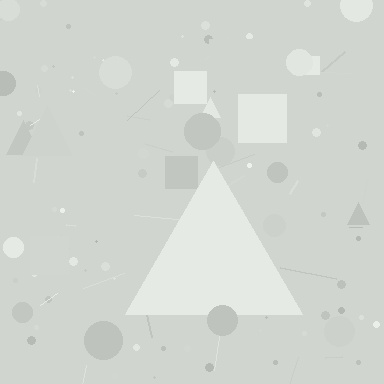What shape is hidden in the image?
A triangle is hidden in the image.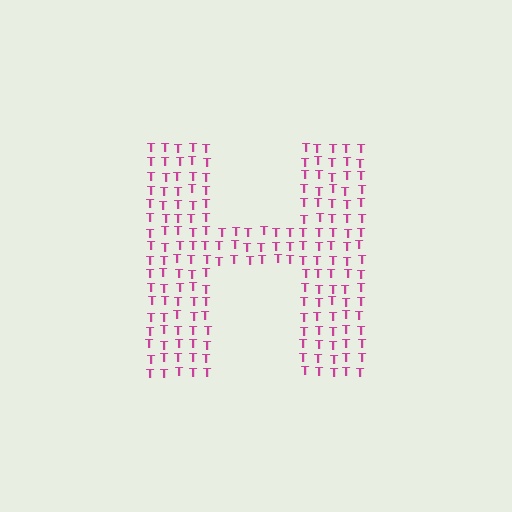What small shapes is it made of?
It is made of small letter T's.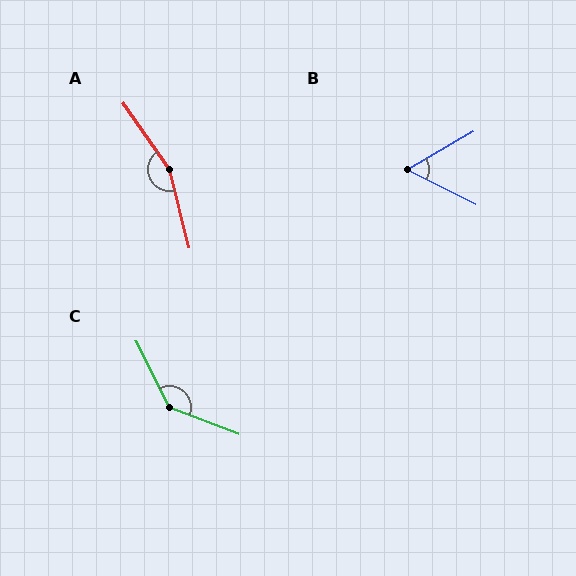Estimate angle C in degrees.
Approximately 137 degrees.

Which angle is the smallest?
B, at approximately 57 degrees.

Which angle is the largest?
A, at approximately 159 degrees.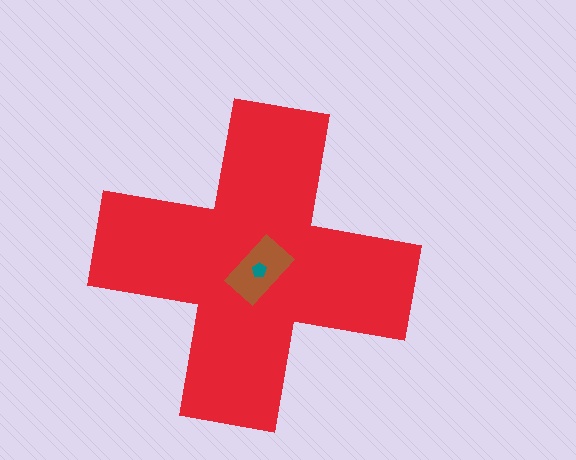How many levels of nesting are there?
3.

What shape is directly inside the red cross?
The brown rectangle.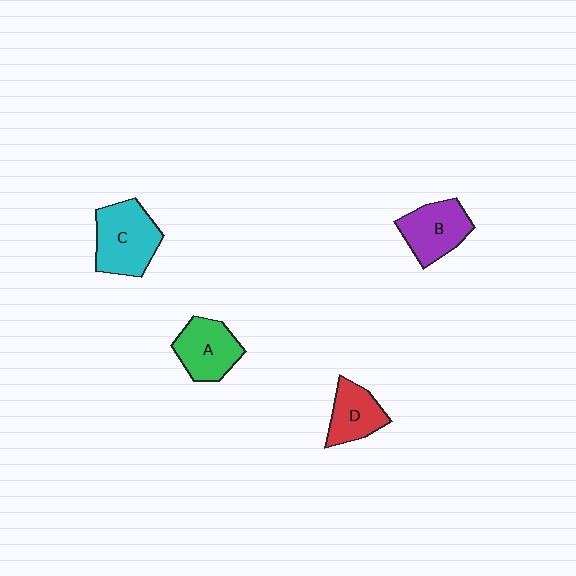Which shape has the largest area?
Shape C (cyan).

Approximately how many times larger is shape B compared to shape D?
Approximately 1.2 times.